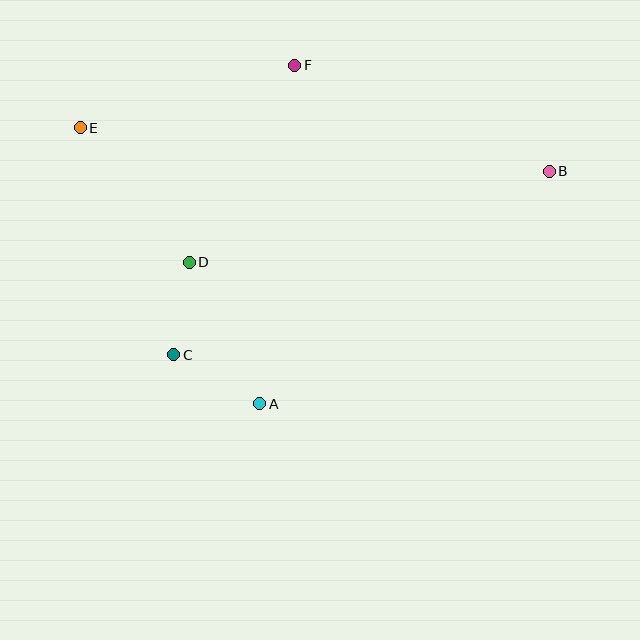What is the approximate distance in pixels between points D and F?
The distance between D and F is approximately 224 pixels.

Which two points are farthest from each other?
Points B and E are farthest from each other.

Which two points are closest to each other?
Points C and D are closest to each other.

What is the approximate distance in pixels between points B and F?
The distance between B and F is approximately 276 pixels.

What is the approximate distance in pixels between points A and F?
The distance between A and F is approximately 340 pixels.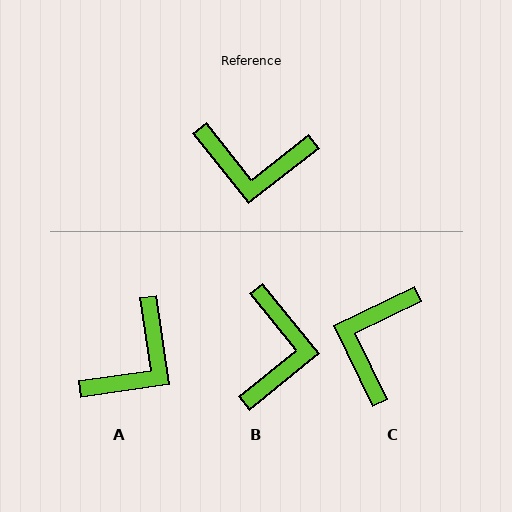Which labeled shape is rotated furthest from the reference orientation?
C, about 102 degrees away.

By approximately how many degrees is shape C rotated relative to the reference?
Approximately 102 degrees clockwise.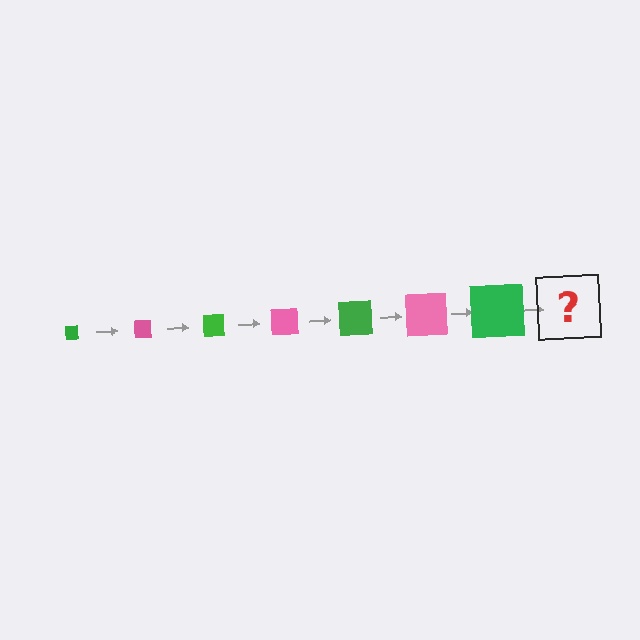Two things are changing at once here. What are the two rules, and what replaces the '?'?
The two rules are that the square grows larger each step and the color cycles through green and pink. The '?' should be a pink square, larger than the previous one.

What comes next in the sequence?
The next element should be a pink square, larger than the previous one.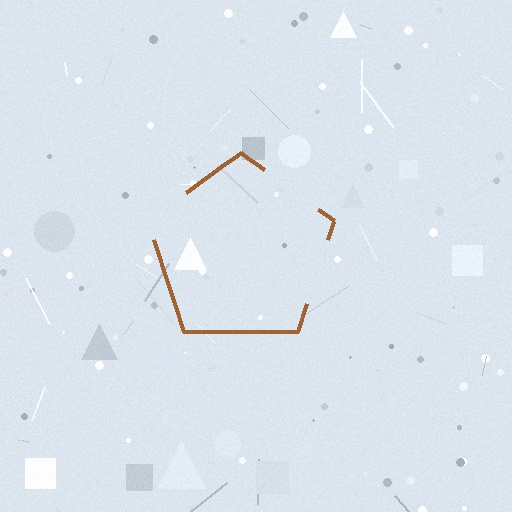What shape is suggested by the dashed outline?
The dashed outline suggests a pentagon.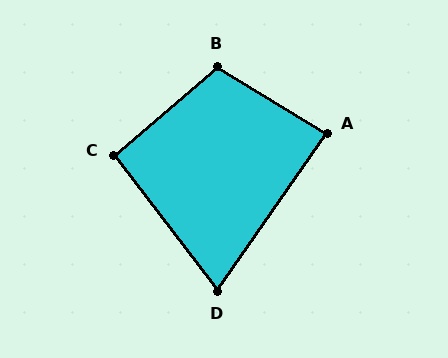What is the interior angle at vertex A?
Approximately 87 degrees (approximately right).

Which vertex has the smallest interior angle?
D, at approximately 72 degrees.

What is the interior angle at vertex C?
Approximately 93 degrees (approximately right).